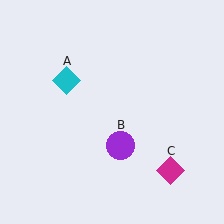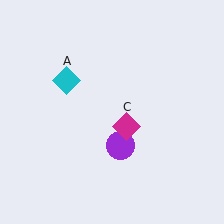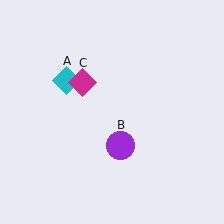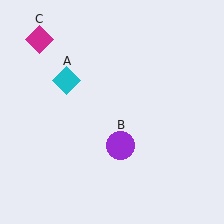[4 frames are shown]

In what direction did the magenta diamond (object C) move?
The magenta diamond (object C) moved up and to the left.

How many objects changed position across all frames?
1 object changed position: magenta diamond (object C).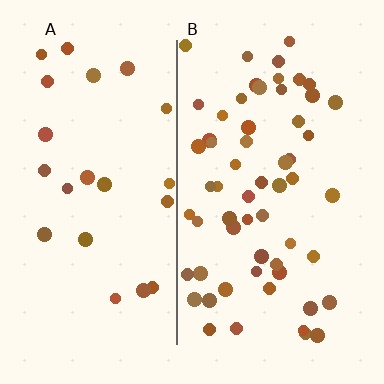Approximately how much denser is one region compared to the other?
Approximately 2.6× — region B over region A.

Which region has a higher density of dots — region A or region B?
B (the right).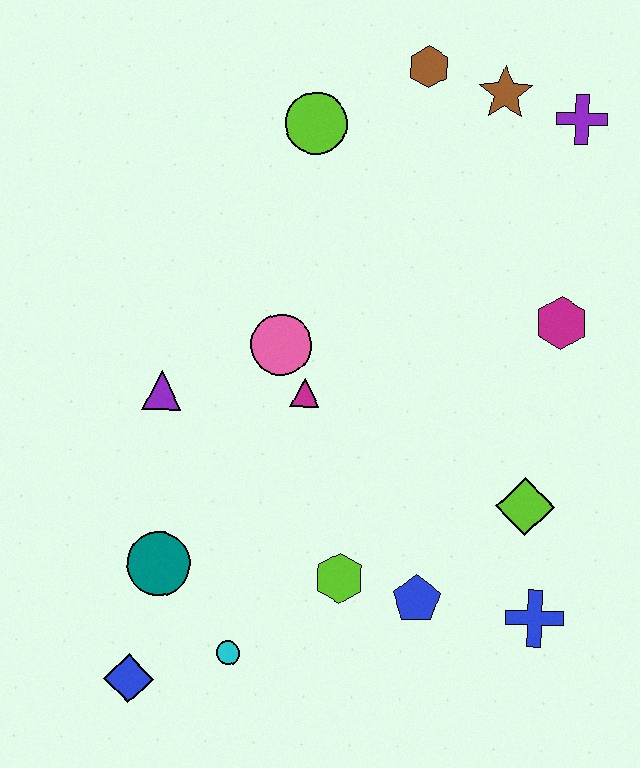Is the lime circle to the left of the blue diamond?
No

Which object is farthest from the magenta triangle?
The purple cross is farthest from the magenta triangle.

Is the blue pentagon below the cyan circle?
No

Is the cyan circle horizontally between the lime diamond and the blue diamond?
Yes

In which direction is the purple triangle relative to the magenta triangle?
The purple triangle is to the left of the magenta triangle.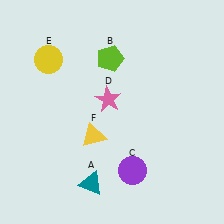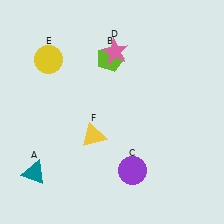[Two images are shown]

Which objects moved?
The objects that moved are: the teal triangle (A), the pink star (D).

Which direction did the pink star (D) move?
The pink star (D) moved up.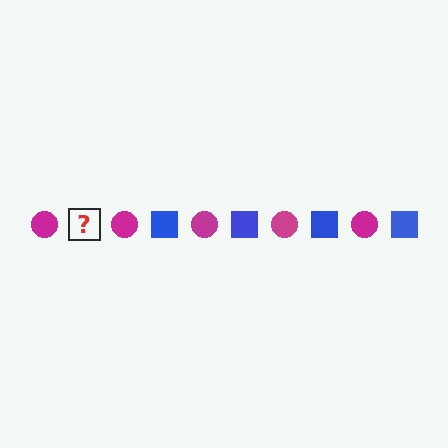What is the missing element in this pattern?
The missing element is a blue square.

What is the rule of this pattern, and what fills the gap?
The rule is that the pattern alternates between magenta circle and blue square. The gap should be filled with a blue square.